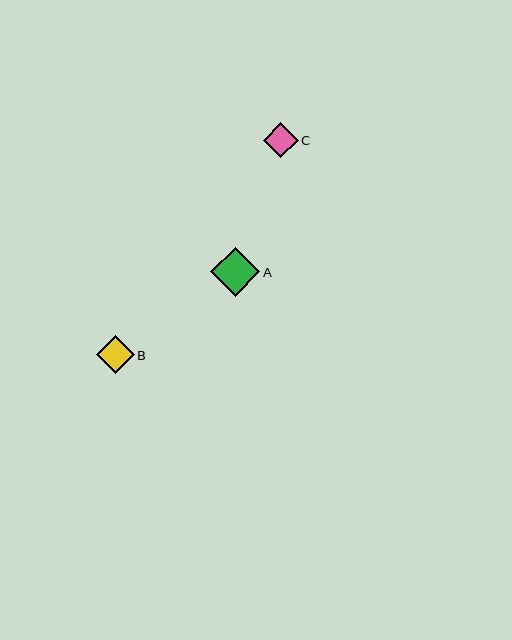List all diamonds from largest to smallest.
From largest to smallest: A, B, C.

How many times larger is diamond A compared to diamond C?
Diamond A is approximately 1.4 times the size of diamond C.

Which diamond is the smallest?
Diamond C is the smallest with a size of approximately 35 pixels.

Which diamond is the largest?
Diamond A is the largest with a size of approximately 49 pixels.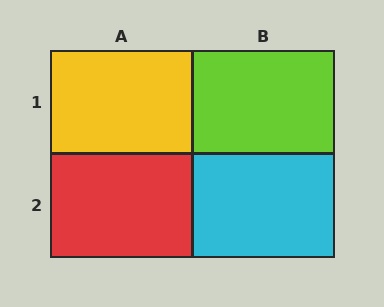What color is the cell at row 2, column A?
Red.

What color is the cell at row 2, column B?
Cyan.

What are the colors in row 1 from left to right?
Yellow, lime.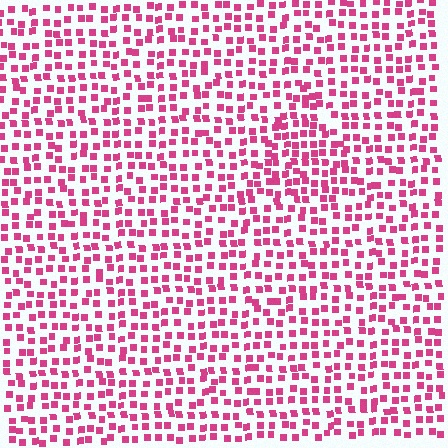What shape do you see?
I see a triangle.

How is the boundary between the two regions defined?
The boundary is defined by a change in element density (approximately 1.4x ratio). All elements are the same color, size, and shape.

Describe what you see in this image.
The image contains small magenta elements arranged at two different densities. A triangle-shaped region is visible where the elements are more densely packed than the surrounding area.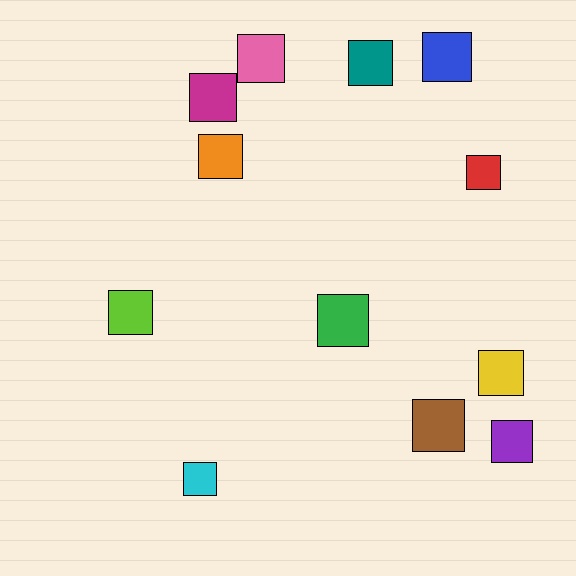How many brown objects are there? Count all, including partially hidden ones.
There is 1 brown object.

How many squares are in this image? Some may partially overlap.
There are 12 squares.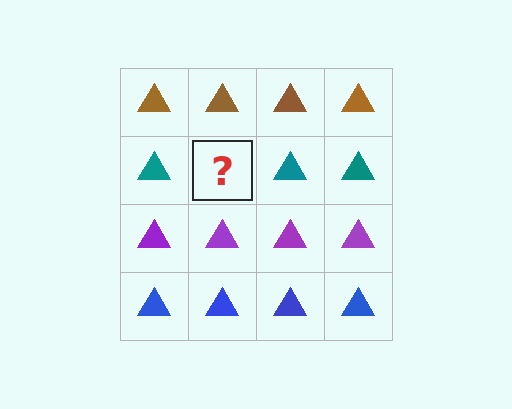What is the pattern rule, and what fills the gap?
The rule is that each row has a consistent color. The gap should be filled with a teal triangle.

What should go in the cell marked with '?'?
The missing cell should contain a teal triangle.